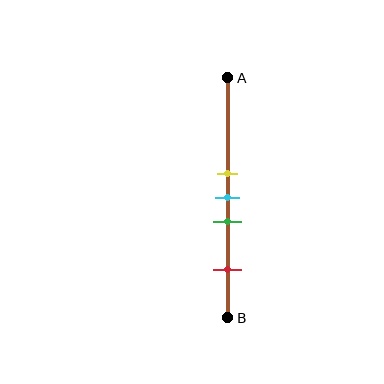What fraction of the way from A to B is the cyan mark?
The cyan mark is approximately 50% (0.5) of the way from A to B.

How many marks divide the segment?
There are 4 marks dividing the segment.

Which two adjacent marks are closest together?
The yellow and cyan marks are the closest adjacent pair.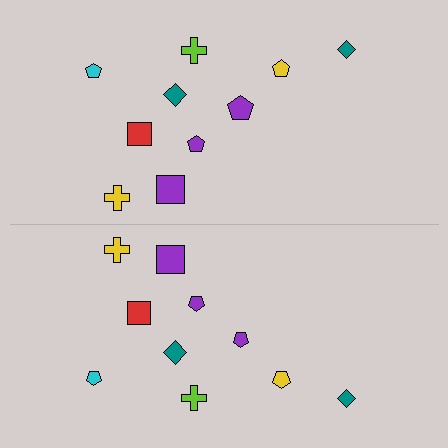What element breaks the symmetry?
The purple pentagon on the bottom side has a different size than its mirror counterpart.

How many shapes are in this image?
There are 20 shapes in this image.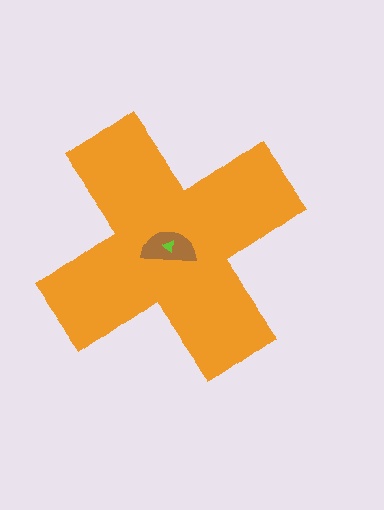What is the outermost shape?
The orange cross.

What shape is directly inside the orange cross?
The brown semicircle.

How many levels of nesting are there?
3.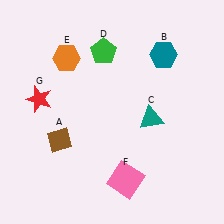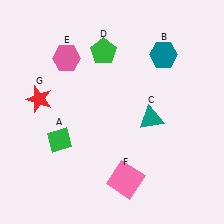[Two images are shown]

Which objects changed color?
A changed from brown to green. E changed from orange to pink.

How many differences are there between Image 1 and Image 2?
There are 2 differences between the two images.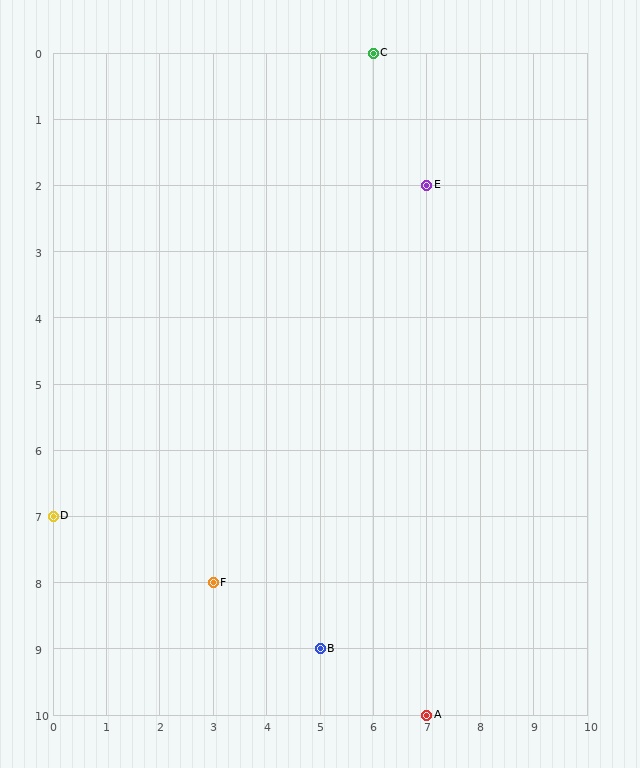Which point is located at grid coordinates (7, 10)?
Point A is at (7, 10).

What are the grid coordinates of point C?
Point C is at grid coordinates (6, 0).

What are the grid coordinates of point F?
Point F is at grid coordinates (3, 8).